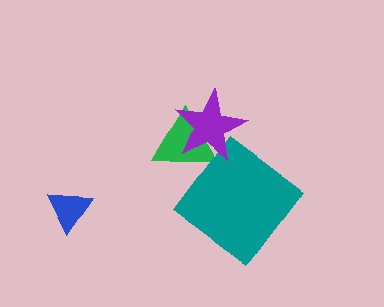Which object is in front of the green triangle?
The purple star is in front of the green triangle.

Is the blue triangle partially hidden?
No, no other shape covers it.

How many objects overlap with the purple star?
1 object overlaps with the purple star.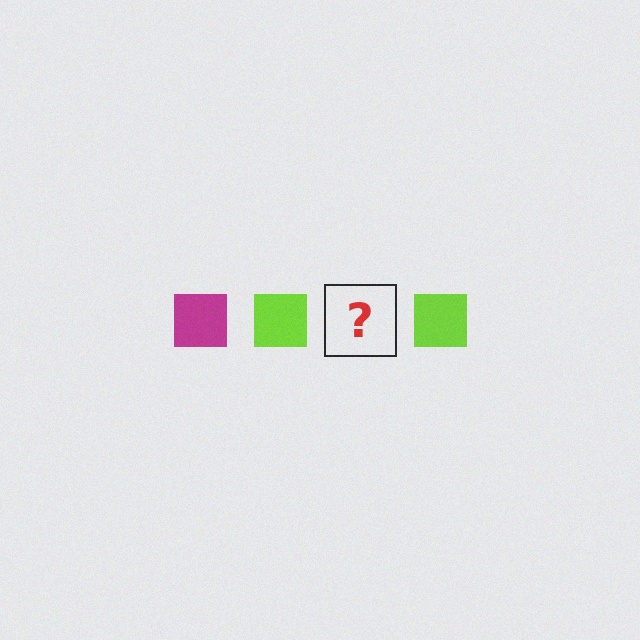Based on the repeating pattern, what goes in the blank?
The blank should be a magenta square.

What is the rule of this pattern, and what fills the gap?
The rule is that the pattern cycles through magenta, lime squares. The gap should be filled with a magenta square.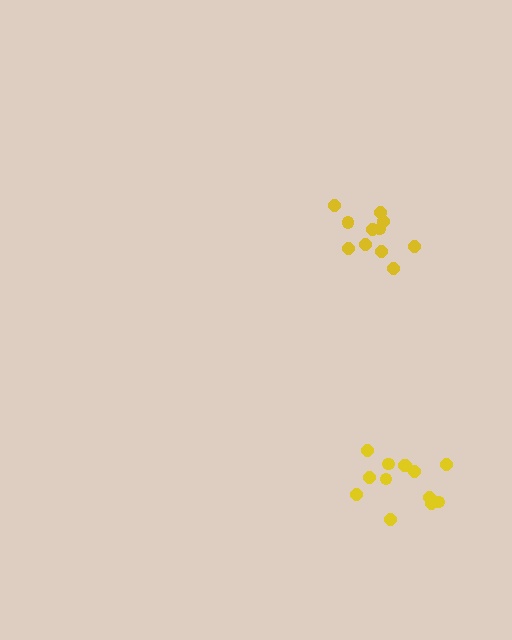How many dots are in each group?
Group 1: 11 dots, Group 2: 13 dots (24 total).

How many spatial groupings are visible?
There are 2 spatial groupings.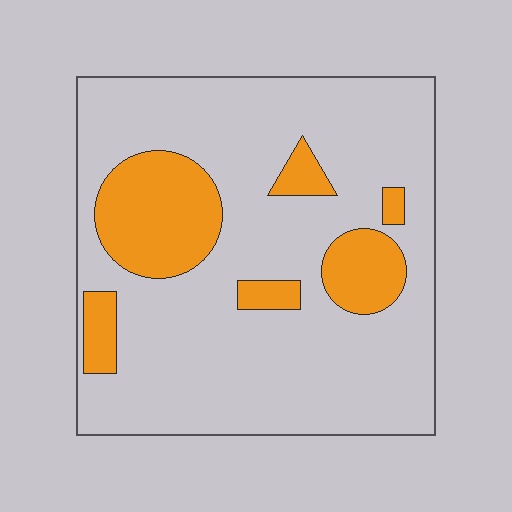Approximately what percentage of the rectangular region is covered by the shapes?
Approximately 20%.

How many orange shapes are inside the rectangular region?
6.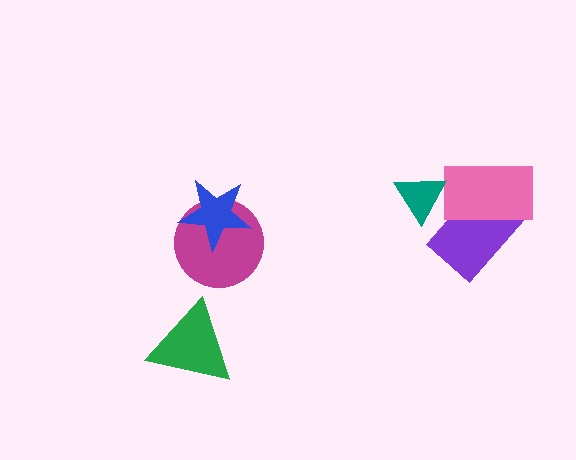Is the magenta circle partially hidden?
Yes, it is partially covered by another shape.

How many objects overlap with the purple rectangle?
2 objects overlap with the purple rectangle.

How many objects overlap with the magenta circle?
1 object overlaps with the magenta circle.